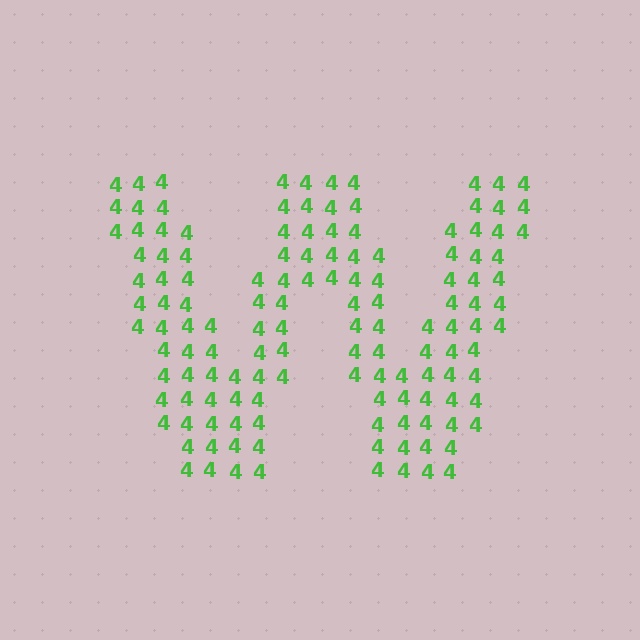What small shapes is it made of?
It is made of small digit 4's.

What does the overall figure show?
The overall figure shows the letter W.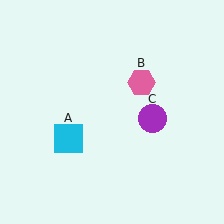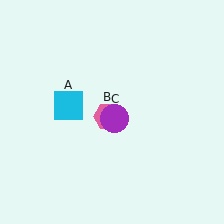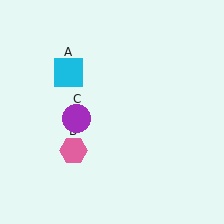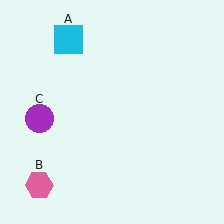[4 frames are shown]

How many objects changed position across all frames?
3 objects changed position: cyan square (object A), pink hexagon (object B), purple circle (object C).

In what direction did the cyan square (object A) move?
The cyan square (object A) moved up.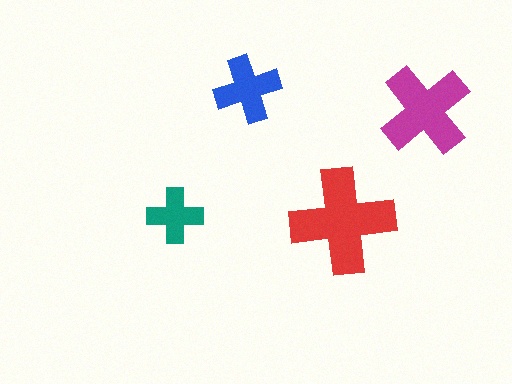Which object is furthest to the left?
The teal cross is leftmost.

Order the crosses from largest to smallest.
the red one, the magenta one, the blue one, the teal one.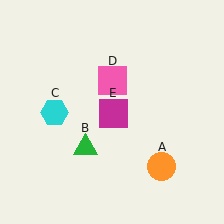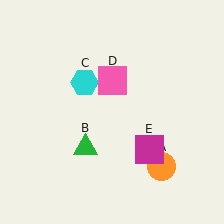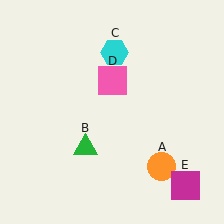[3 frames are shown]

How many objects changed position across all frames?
2 objects changed position: cyan hexagon (object C), magenta square (object E).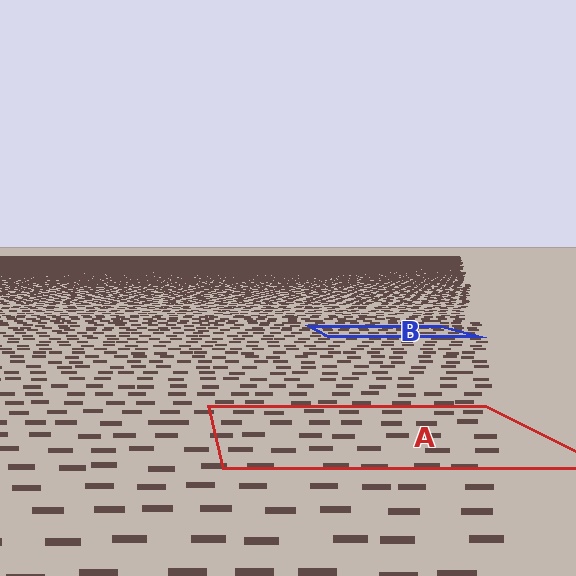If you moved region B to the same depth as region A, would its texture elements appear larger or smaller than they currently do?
They would appear larger. At a closer depth, the same texture elements are projected at a bigger on-screen size.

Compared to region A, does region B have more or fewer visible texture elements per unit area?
Region B has more texture elements per unit area — they are packed more densely because it is farther away.